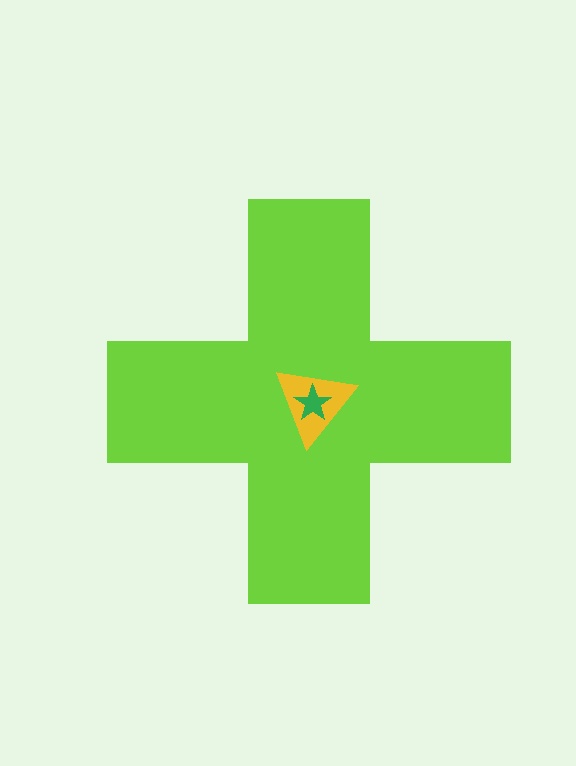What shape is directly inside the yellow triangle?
The green star.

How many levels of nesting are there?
3.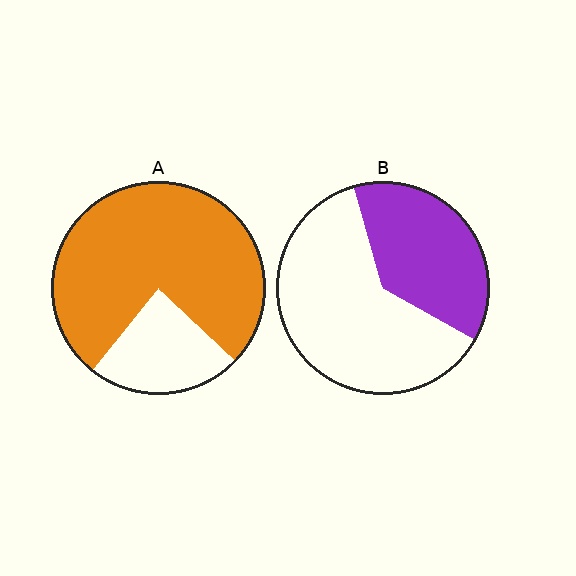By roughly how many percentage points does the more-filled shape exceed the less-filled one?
By roughly 40 percentage points (A over B).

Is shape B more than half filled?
No.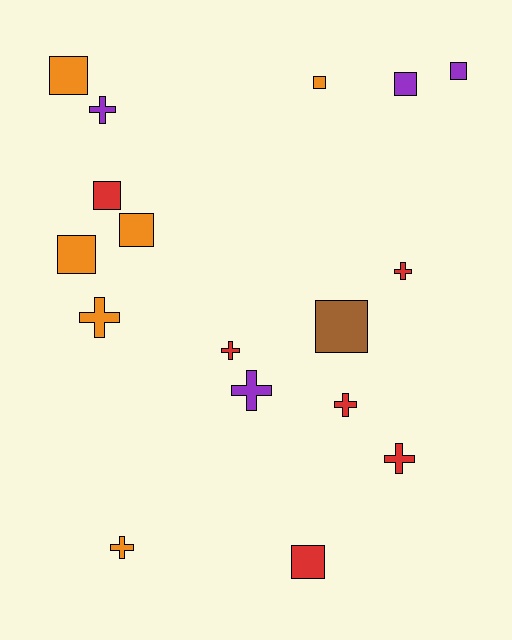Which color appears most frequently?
Red, with 6 objects.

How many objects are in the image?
There are 17 objects.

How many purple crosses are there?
There are 2 purple crosses.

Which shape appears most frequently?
Square, with 9 objects.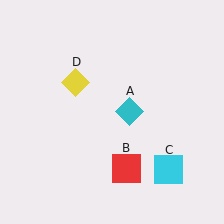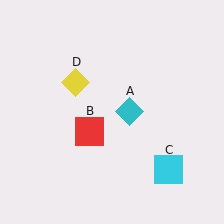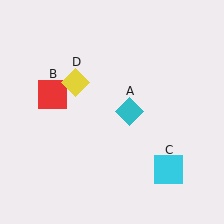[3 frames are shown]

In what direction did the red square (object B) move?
The red square (object B) moved up and to the left.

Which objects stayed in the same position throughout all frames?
Cyan diamond (object A) and cyan square (object C) and yellow diamond (object D) remained stationary.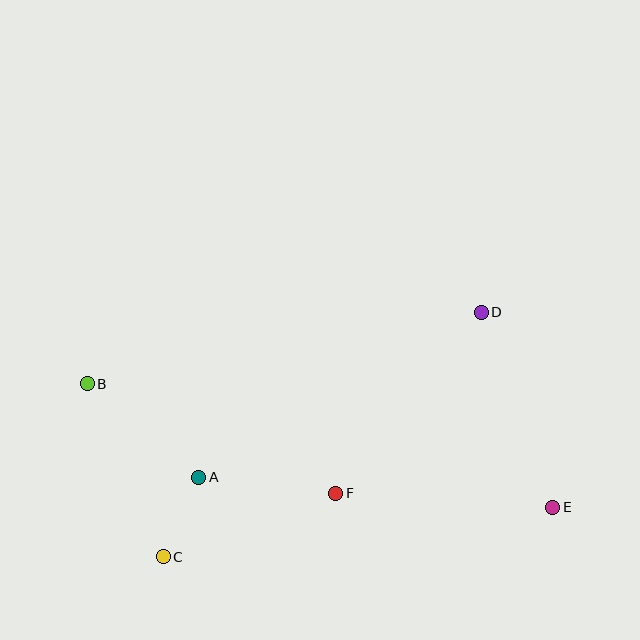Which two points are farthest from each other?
Points B and E are farthest from each other.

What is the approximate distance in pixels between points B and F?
The distance between B and F is approximately 272 pixels.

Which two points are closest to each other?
Points A and C are closest to each other.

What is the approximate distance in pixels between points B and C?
The distance between B and C is approximately 189 pixels.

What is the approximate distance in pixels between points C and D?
The distance between C and D is approximately 401 pixels.